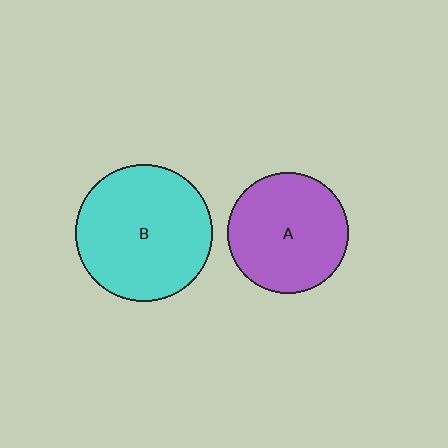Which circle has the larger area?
Circle B (cyan).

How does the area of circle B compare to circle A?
Approximately 1.3 times.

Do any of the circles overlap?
No, none of the circles overlap.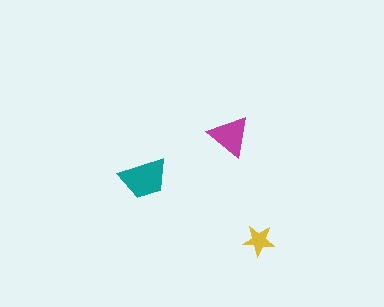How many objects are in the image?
There are 3 objects in the image.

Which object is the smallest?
The yellow star.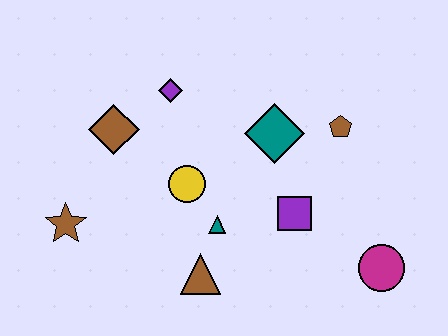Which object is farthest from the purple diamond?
The magenta circle is farthest from the purple diamond.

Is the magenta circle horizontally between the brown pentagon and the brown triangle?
No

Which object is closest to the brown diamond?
The purple diamond is closest to the brown diamond.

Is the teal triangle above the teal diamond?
No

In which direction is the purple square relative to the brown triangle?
The purple square is to the right of the brown triangle.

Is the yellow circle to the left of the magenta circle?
Yes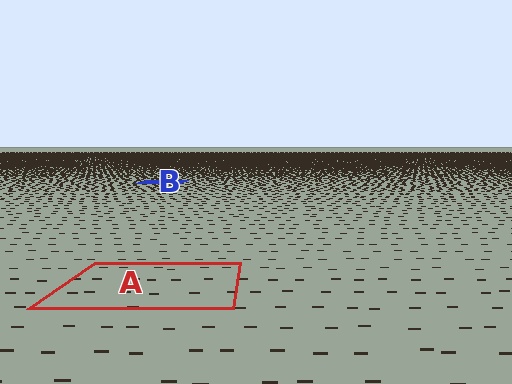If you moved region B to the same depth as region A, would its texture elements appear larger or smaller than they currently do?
They would appear larger. At a closer depth, the same texture elements are projected at a bigger on-screen size.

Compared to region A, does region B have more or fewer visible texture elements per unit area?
Region B has more texture elements per unit area — they are packed more densely because it is farther away.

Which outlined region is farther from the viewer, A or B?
Region B is farther from the viewer — the texture elements inside it appear smaller and more densely packed.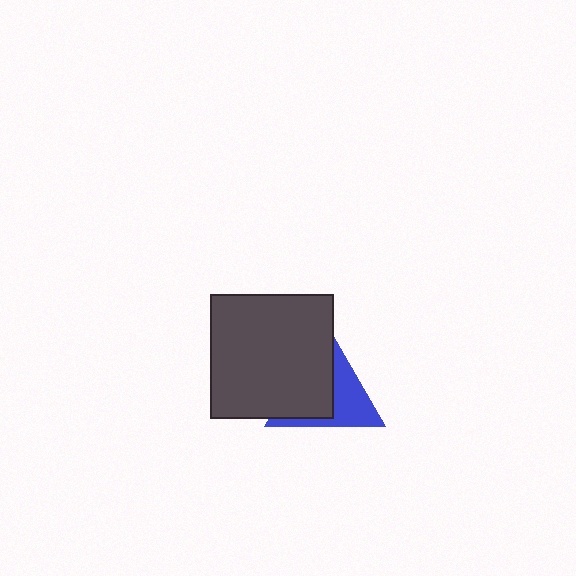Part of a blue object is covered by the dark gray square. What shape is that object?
It is a triangle.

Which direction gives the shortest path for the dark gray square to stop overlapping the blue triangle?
Moving left gives the shortest separation.